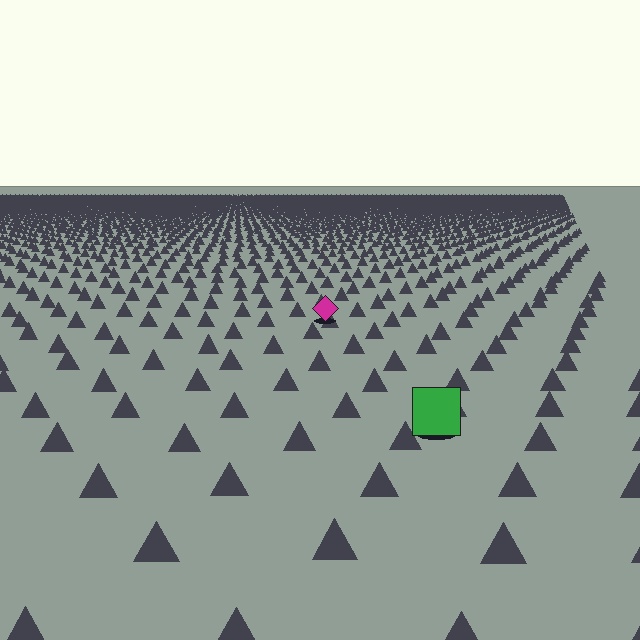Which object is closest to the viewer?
The green square is closest. The texture marks near it are larger and more spread out.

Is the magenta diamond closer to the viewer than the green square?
No. The green square is closer — you can tell from the texture gradient: the ground texture is coarser near it.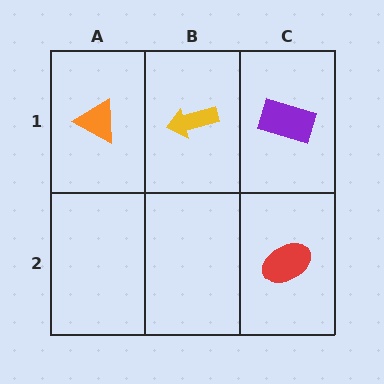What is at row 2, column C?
A red ellipse.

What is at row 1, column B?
A yellow arrow.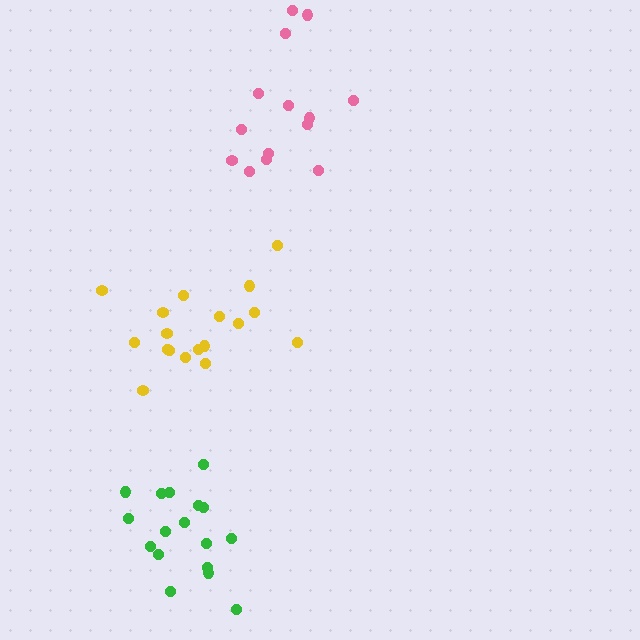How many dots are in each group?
Group 1: 17 dots, Group 2: 14 dots, Group 3: 18 dots (49 total).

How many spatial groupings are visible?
There are 3 spatial groupings.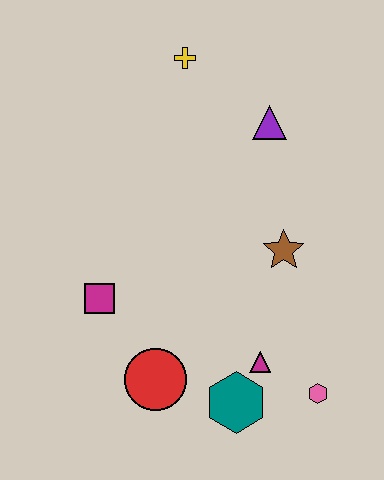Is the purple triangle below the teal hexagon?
No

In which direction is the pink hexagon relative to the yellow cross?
The pink hexagon is below the yellow cross.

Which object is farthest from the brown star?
The yellow cross is farthest from the brown star.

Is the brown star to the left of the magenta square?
No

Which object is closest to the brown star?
The magenta triangle is closest to the brown star.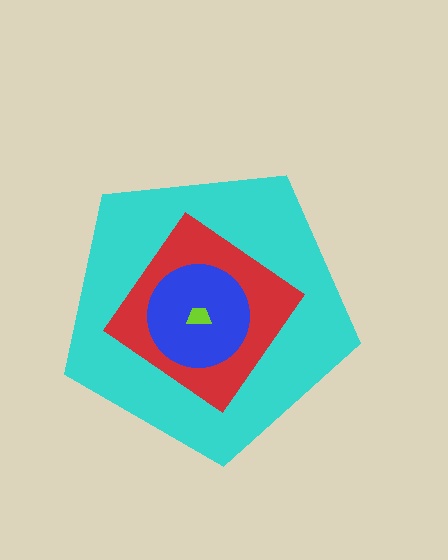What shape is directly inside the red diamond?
The blue circle.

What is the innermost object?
The lime trapezoid.